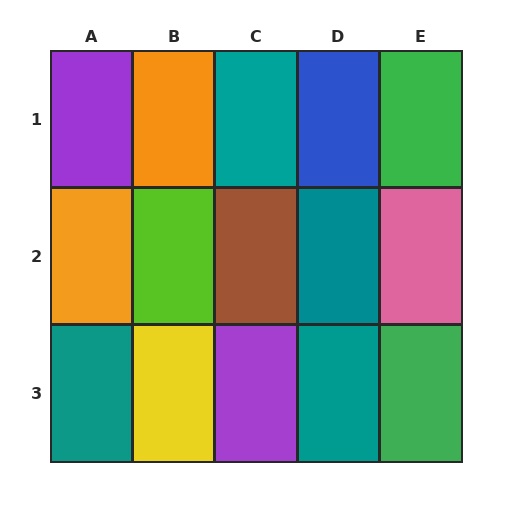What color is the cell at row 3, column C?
Purple.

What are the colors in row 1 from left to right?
Purple, orange, teal, blue, green.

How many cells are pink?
1 cell is pink.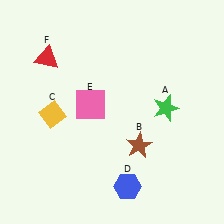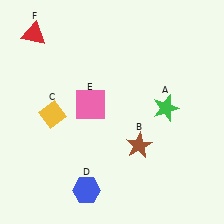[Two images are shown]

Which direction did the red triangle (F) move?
The red triangle (F) moved up.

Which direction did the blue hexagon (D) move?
The blue hexagon (D) moved left.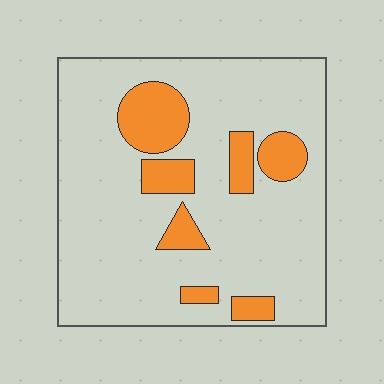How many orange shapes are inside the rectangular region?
7.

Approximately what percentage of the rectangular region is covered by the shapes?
Approximately 20%.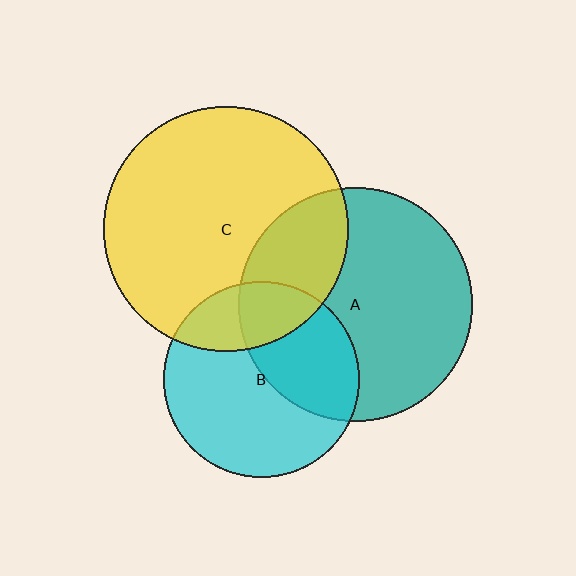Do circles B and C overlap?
Yes.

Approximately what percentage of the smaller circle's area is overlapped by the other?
Approximately 25%.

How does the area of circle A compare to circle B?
Approximately 1.4 times.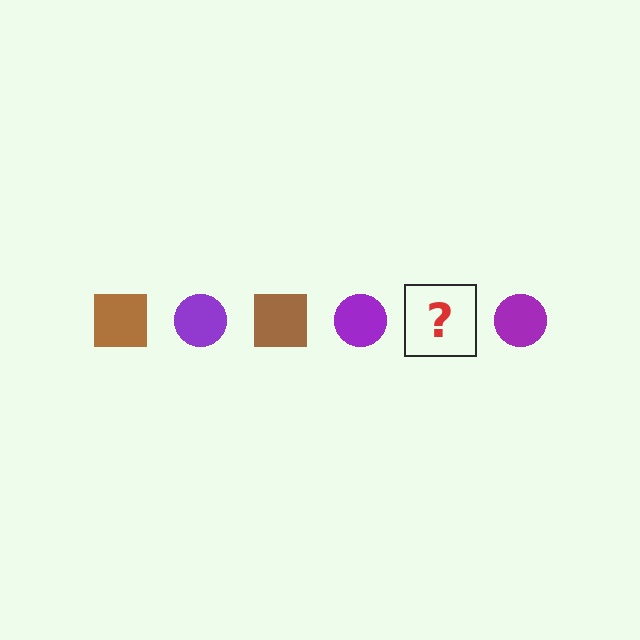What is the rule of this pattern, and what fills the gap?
The rule is that the pattern alternates between brown square and purple circle. The gap should be filled with a brown square.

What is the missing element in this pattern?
The missing element is a brown square.